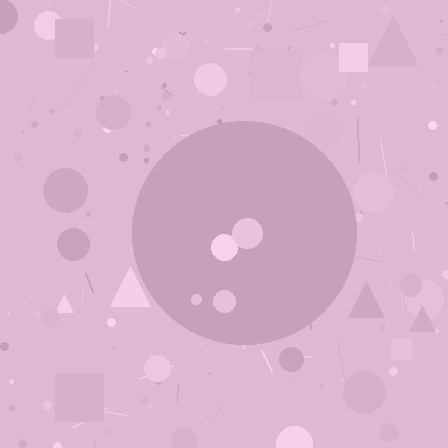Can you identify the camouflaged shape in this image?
The camouflaged shape is a circle.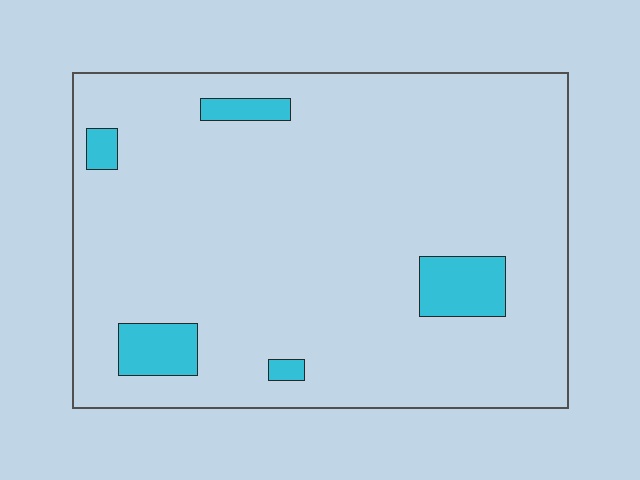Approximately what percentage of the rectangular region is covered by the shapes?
Approximately 10%.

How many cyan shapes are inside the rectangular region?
5.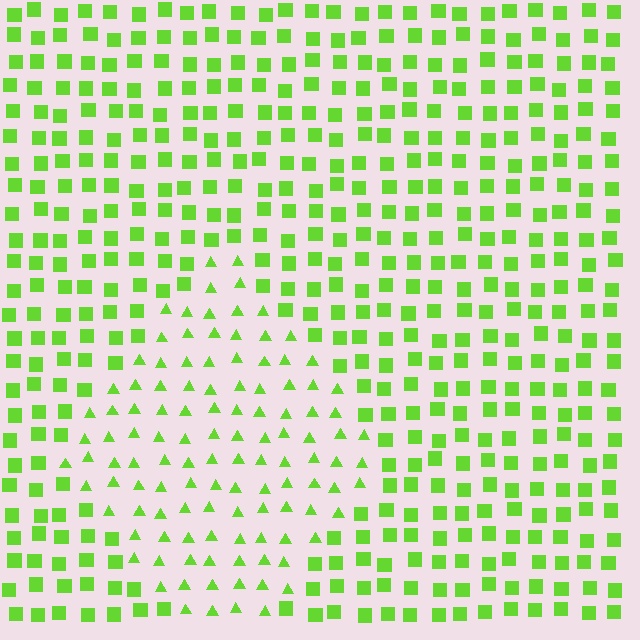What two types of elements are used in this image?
The image uses triangles inside the diamond region and squares outside it.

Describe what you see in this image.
The image is filled with small lime elements arranged in a uniform grid. A diamond-shaped region contains triangles, while the surrounding area contains squares. The boundary is defined purely by the change in element shape.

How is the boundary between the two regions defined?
The boundary is defined by a change in element shape: triangles inside vs. squares outside. All elements share the same color and spacing.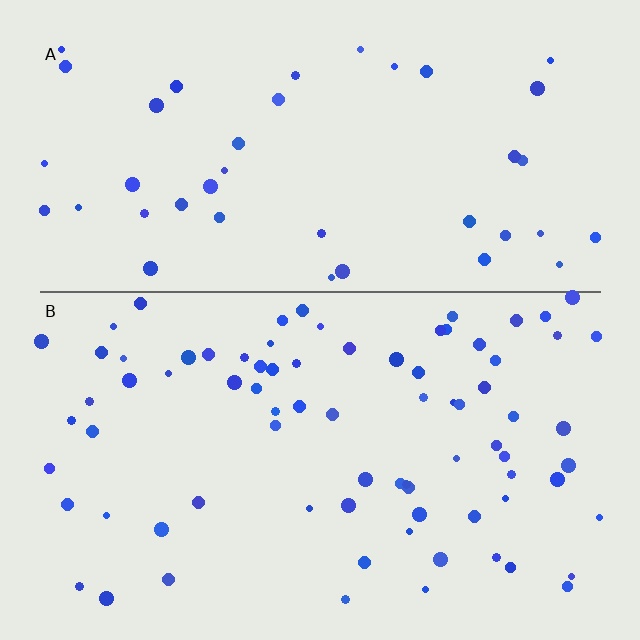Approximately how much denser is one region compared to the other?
Approximately 1.9× — region B over region A.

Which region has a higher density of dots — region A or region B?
B (the bottom).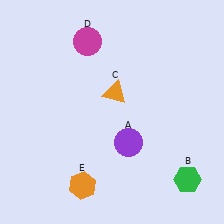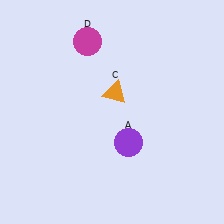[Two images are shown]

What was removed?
The green hexagon (B), the orange hexagon (E) were removed in Image 2.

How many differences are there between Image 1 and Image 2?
There are 2 differences between the two images.